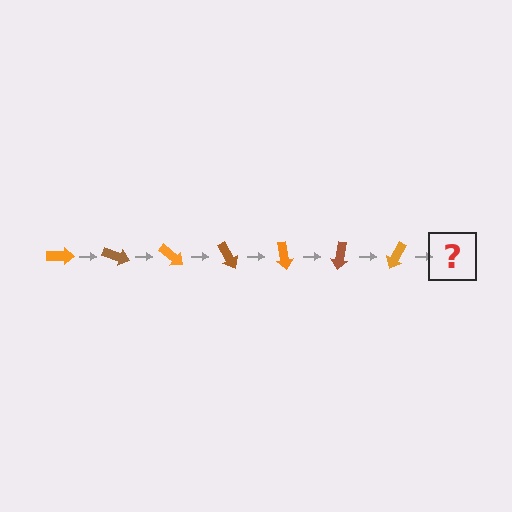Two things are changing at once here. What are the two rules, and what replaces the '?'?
The two rules are that it rotates 20 degrees each step and the color cycles through orange and brown. The '?' should be a brown arrow, rotated 140 degrees from the start.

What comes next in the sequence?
The next element should be a brown arrow, rotated 140 degrees from the start.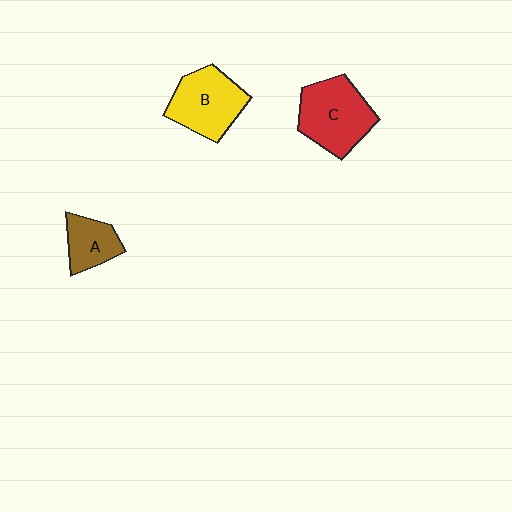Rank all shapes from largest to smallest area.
From largest to smallest: C (red), B (yellow), A (brown).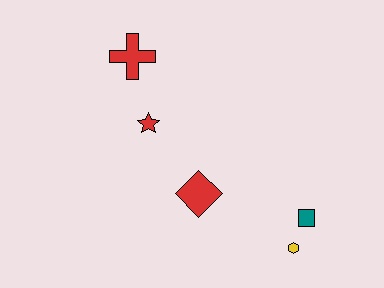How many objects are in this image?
There are 5 objects.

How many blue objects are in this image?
There are no blue objects.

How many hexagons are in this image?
There is 1 hexagon.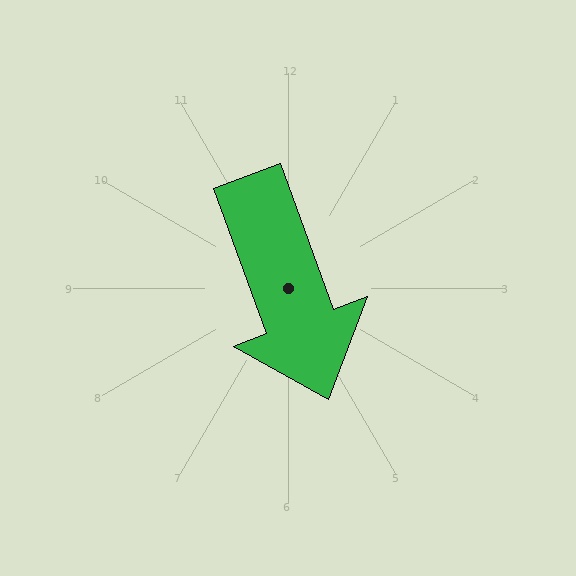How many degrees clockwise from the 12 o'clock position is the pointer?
Approximately 160 degrees.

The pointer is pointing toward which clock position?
Roughly 5 o'clock.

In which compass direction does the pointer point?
South.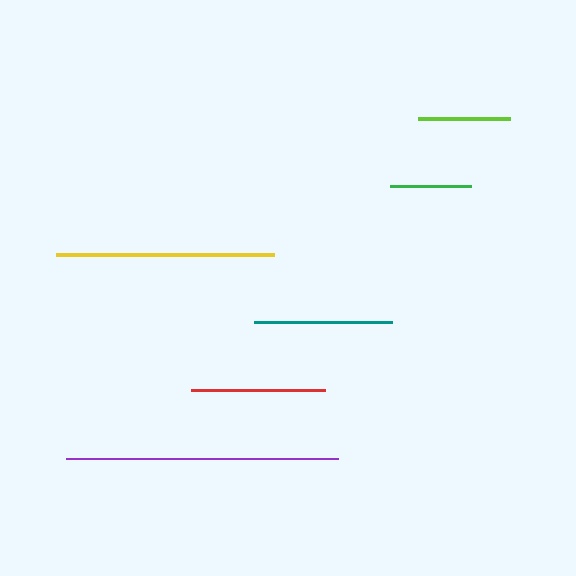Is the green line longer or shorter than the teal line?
The teal line is longer than the green line.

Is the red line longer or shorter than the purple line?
The purple line is longer than the red line.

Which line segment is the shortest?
The green line is the shortest at approximately 82 pixels.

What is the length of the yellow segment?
The yellow segment is approximately 219 pixels long.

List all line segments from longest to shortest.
From longest to shortest: purple, yellow, teal, red, lime, green.